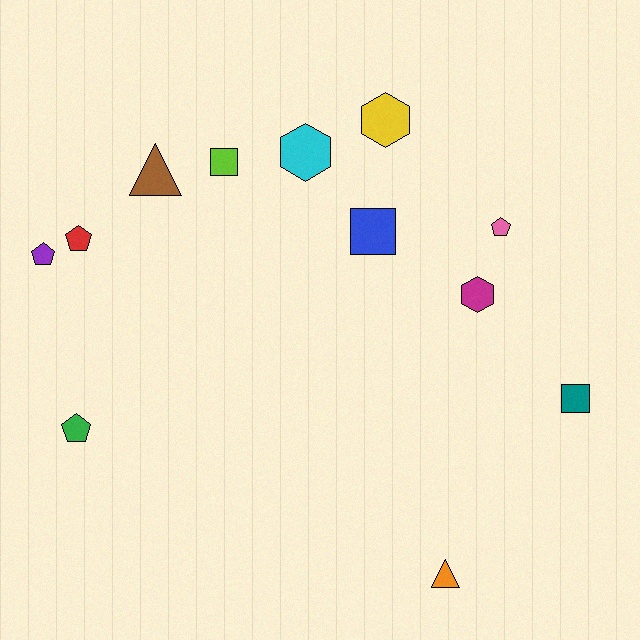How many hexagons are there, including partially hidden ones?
There are 3 hexagons.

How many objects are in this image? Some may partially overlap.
There are 12 objects.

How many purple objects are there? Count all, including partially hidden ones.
There is 1 purple object.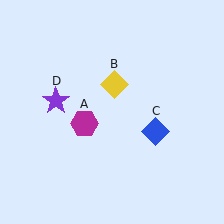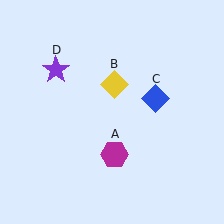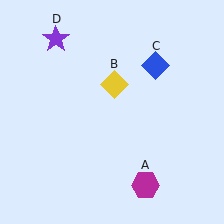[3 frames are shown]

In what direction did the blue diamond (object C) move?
The blue diamond (object C) moved up.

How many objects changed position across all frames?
3 objects changed position: magenta hexagon (object A), blue diamond (object C), purple star (object D).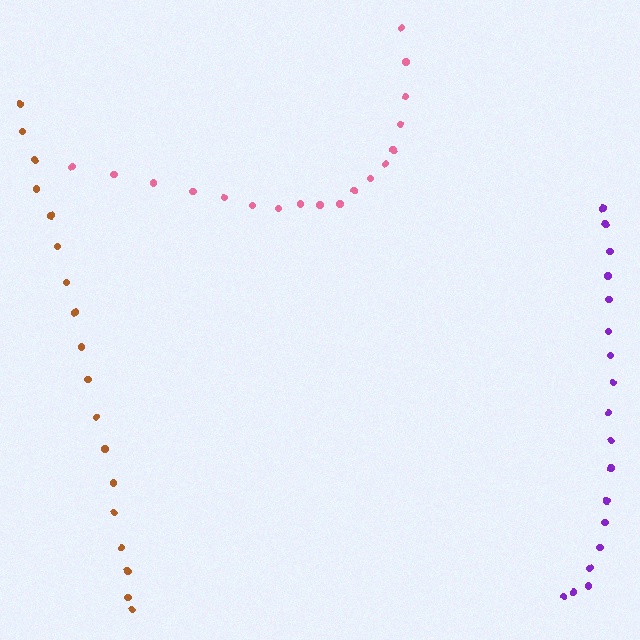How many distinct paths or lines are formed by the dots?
There are 3 distinct paths.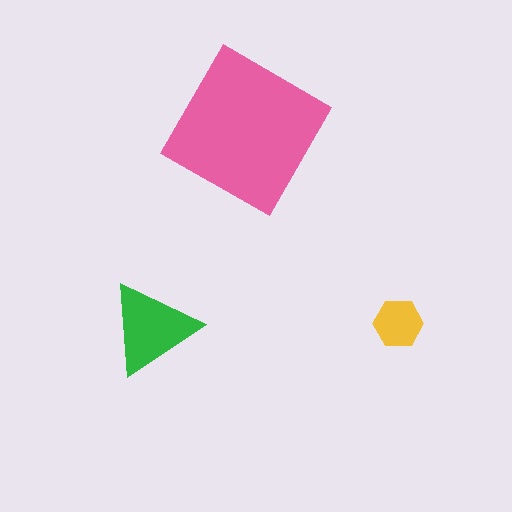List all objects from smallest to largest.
The yellow hexagon, the green triangle, the pink square.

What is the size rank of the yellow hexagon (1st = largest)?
3rd.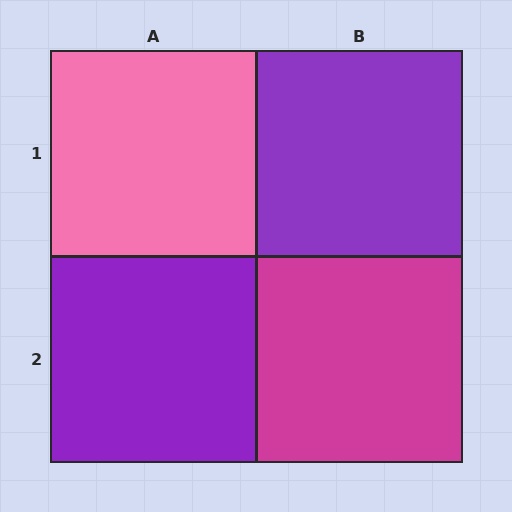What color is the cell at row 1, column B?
Purple.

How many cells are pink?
1 cell is pink.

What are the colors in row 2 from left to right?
Purple, magenta.